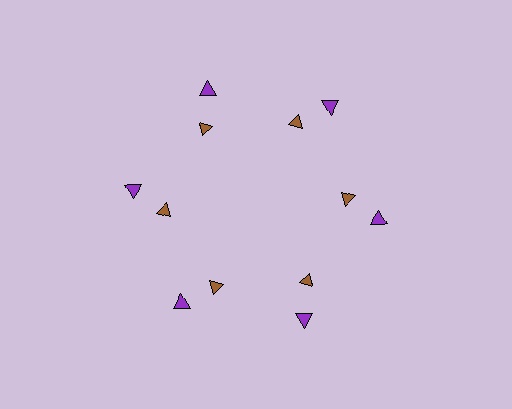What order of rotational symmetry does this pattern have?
This pattern has 6-fold rotational symmetry.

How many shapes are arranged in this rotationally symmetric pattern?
There are 12 shapes, arranged in 6 groups of 2.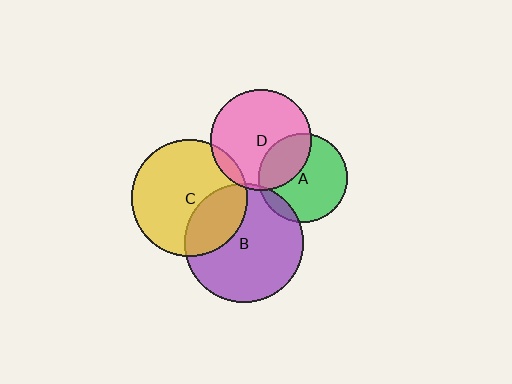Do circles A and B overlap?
Yes.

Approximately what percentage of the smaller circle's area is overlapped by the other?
Approximately 10%.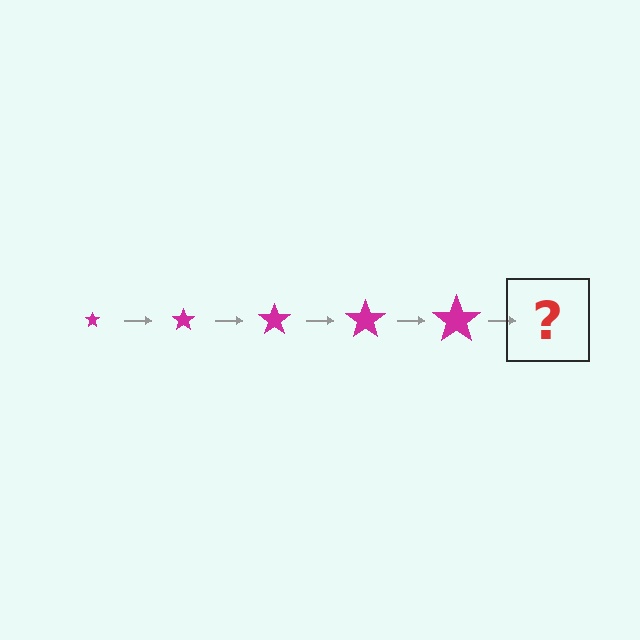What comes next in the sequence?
The next element should be a magenta star, larger than the previous one.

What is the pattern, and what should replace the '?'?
The pattern is that the star gets progressively larger each step. The '?' should be a magenta star, larger than the previous one.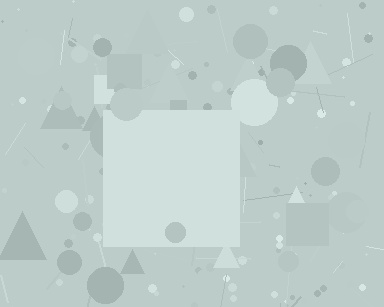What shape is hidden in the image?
A square is hidden in the image.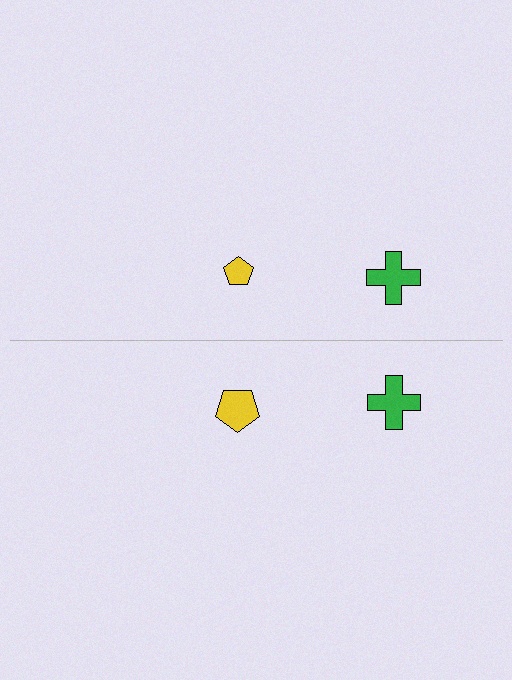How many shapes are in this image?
There are 4 shapes in this image.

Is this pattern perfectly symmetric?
No, the pattern is not perfectly symmetric. The yellow pentagon on the bottom side has a different size than its mirror counterpart.